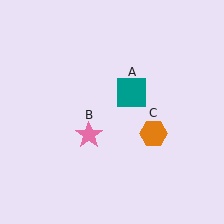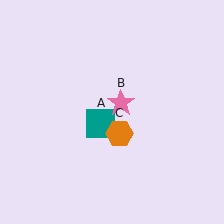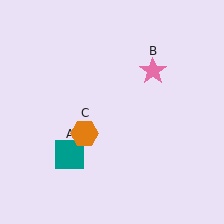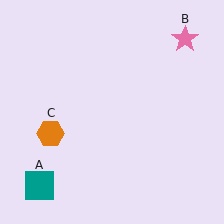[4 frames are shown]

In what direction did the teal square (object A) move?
The teal square (object A) moved down and to the left.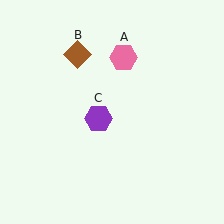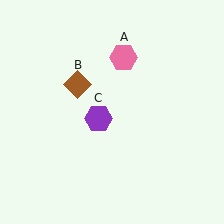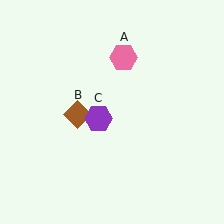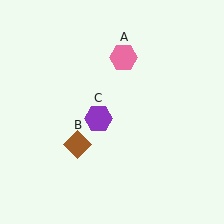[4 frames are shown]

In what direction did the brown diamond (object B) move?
The brown diamond (object B) moved down.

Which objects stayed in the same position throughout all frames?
Pink hexagon (object A) and purple hexagon (object C) remained stationary.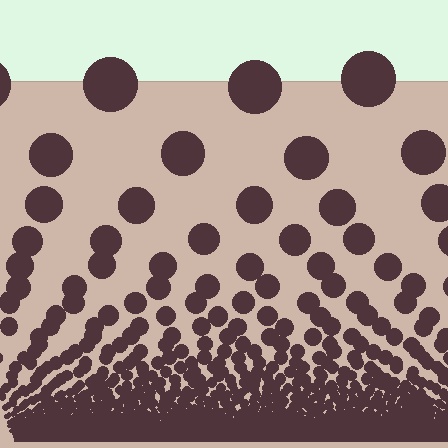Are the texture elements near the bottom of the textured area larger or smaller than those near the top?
Smaller. The gradient is inverted — elements near the bottom are smaller and denser.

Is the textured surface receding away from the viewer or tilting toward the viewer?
The surface appears to tilt toward the viewer. Texture elements get larger and sparser toward the top.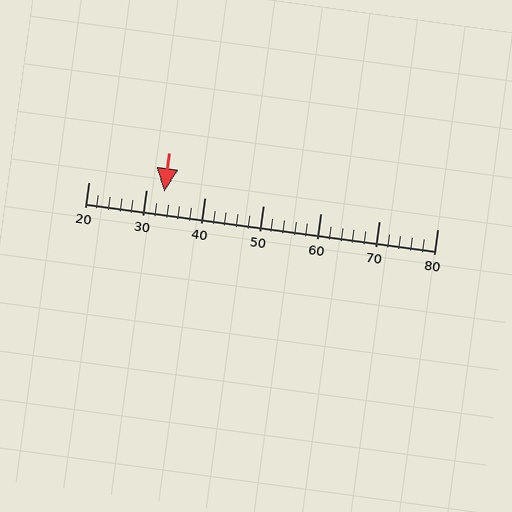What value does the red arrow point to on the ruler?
The red arrow points to approximately 33.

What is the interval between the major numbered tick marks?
The major tick marks are spaced 10 units apart.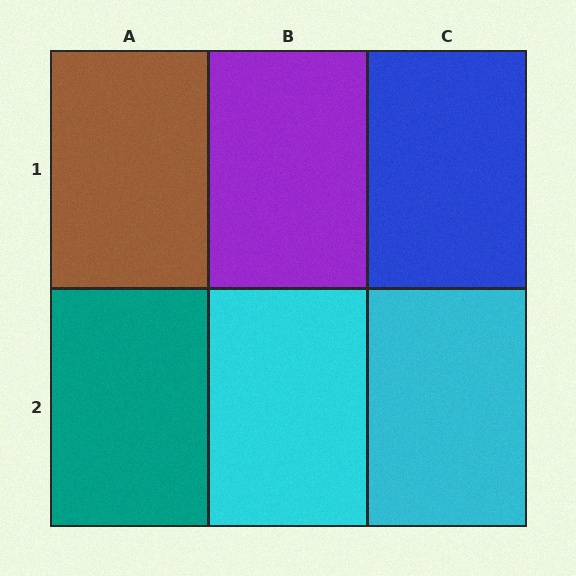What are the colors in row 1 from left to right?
Brown, purple, blue.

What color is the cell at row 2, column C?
Cyan.